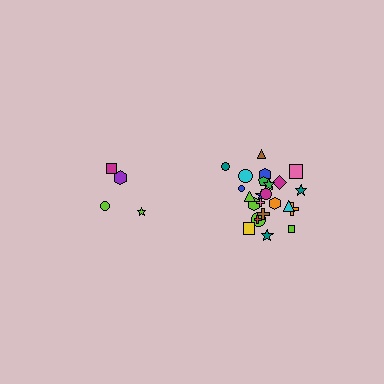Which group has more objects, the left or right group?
The right group.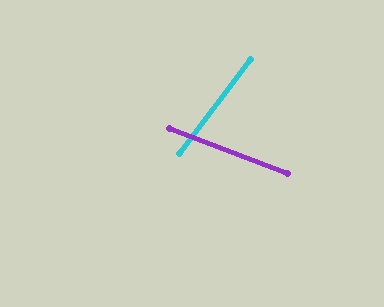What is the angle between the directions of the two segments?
Approximately 74 degrees.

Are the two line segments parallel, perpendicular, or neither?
Neither parallel nor perpendicular — they differ by about 74°.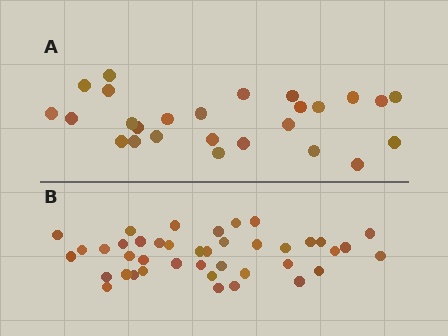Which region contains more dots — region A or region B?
Region B (the bottom region) has more dots.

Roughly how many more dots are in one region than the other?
Region B has approximately 15 more dots than region A.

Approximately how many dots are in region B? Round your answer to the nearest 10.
About 40 dots. (The exact count is 41, which rounds to 40.)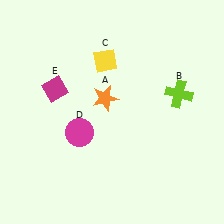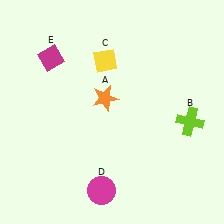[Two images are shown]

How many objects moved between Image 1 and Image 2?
3 objects moved between the two images.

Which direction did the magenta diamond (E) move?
The magenta diamond (E) moved up.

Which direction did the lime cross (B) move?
The lime cross (B) moved down.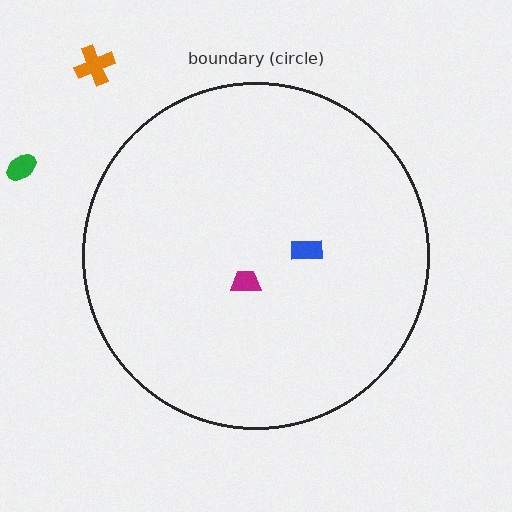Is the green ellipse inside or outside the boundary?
Outside.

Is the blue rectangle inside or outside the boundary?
Inside.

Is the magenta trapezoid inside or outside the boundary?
Inside.